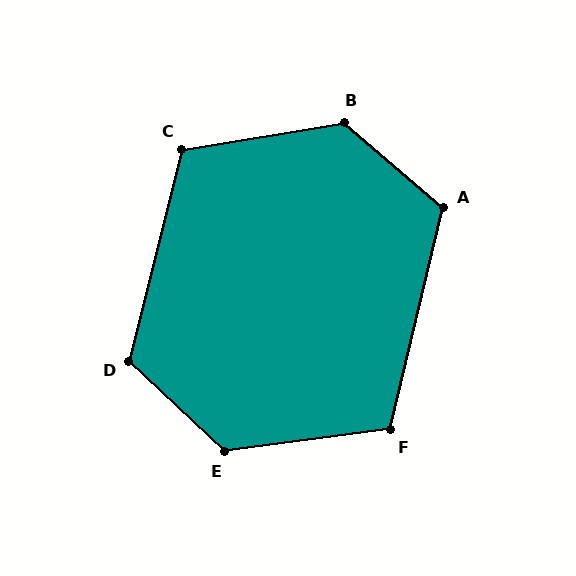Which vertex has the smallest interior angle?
F, at approximately 111 degrees.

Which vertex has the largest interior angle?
B, at approximately 130 degrees.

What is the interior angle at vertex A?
Approximately 117 degrees (obtuse).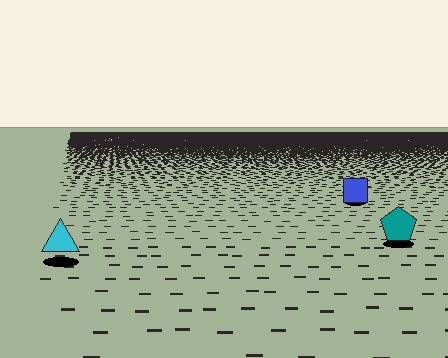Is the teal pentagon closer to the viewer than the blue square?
Yes. The teal pentagon is closer — you can tell from the texture gradient: the ground texture is coarser near it.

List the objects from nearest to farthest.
From nearest to farthest: the cyan triangle, the teal pentagon, the blue square.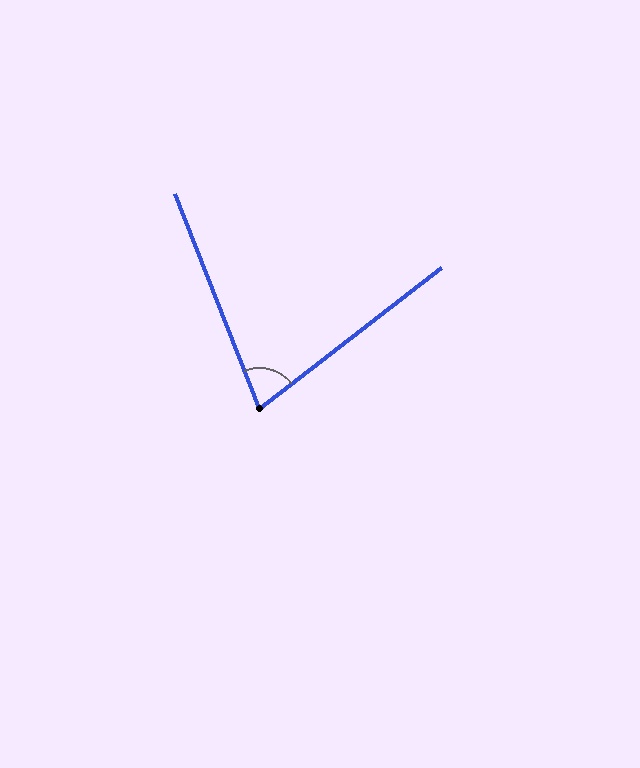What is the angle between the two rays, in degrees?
Approximately 74 degrees.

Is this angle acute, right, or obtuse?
It is acute.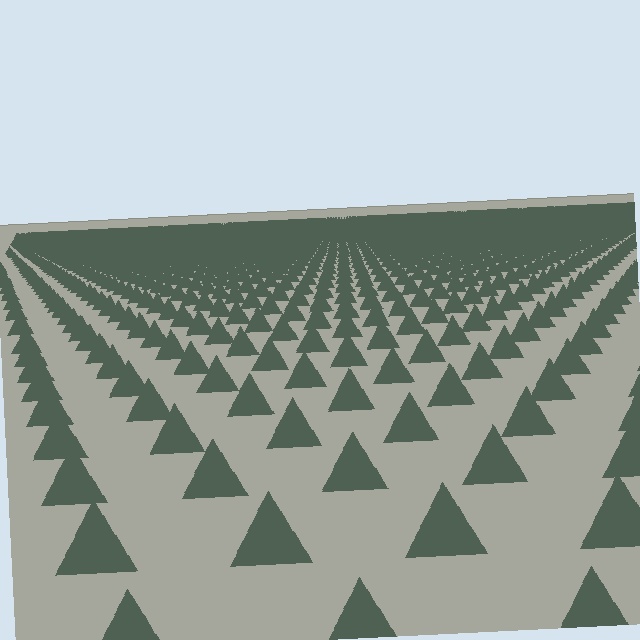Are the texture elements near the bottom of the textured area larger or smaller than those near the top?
Larger. Near the bottom, elements are closer to the viewer and appear at a bigger on-screen size.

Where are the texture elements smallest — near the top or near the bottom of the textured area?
Near the top.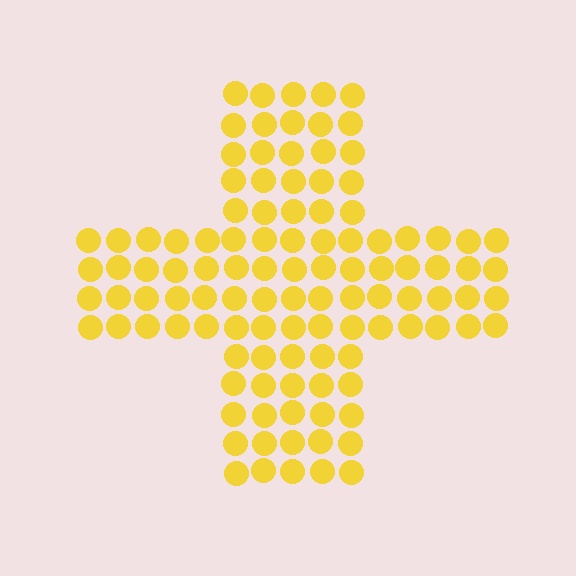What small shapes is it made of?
It is made of small circles.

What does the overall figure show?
The overall figure shows a cross.